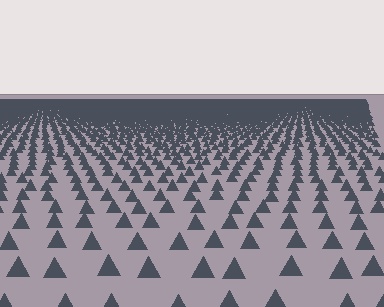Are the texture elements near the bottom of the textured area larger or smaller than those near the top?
Larger. Near the bottom, elements are closer to the viewer and appear at a bigger on-screen size.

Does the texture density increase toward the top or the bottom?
Density increases toward the top.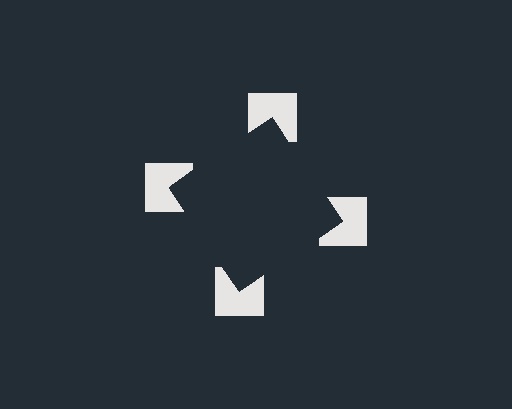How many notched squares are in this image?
There are 4 — one at each vertex of the illusory square.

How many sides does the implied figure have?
4 sides.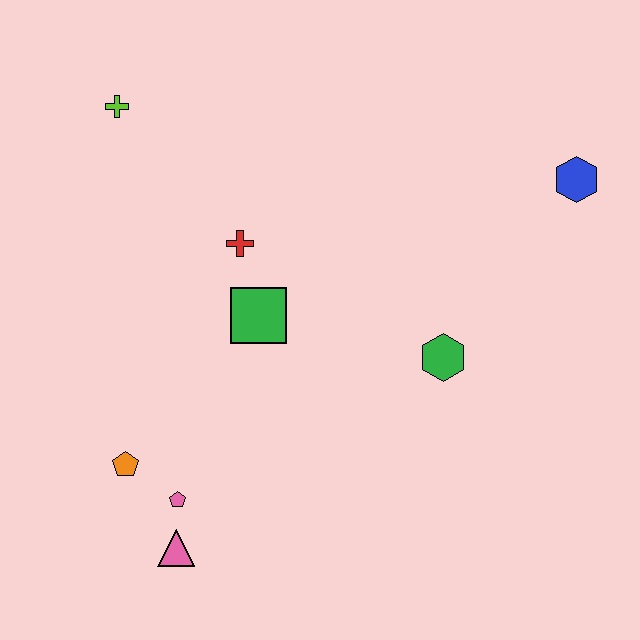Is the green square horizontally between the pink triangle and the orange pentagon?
No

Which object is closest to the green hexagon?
The green square is closest to the green hexagon.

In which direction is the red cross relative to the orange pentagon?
The red cross is above the orange pentagon.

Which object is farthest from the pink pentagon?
The blue hexagon is farthest from the pink pentagon.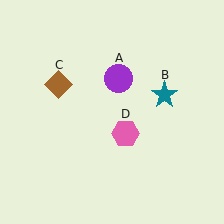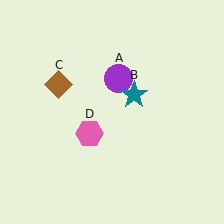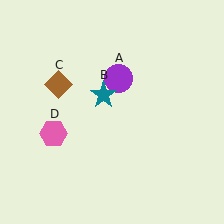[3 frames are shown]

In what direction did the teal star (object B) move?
The teal star (object B) moved left.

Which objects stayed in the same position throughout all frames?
Purple circle (object A) and brown diamond (object C) remained stationary.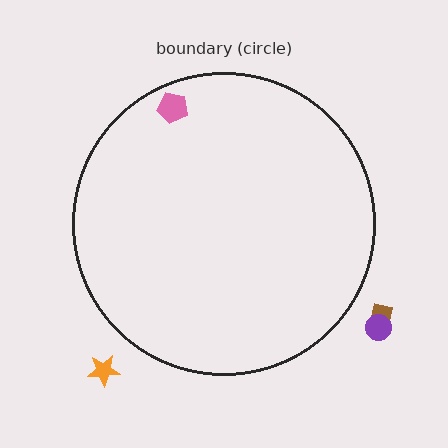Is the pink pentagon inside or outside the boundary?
Inside.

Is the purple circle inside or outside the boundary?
Outside.